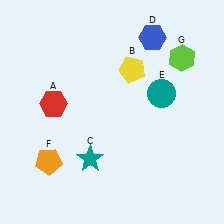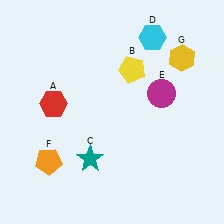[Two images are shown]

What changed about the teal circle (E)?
In Image 1, E is teal. In Image 2, it changed to magenta.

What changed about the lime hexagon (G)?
In Image 1, G is lime. In Image 2, it changed to yellow.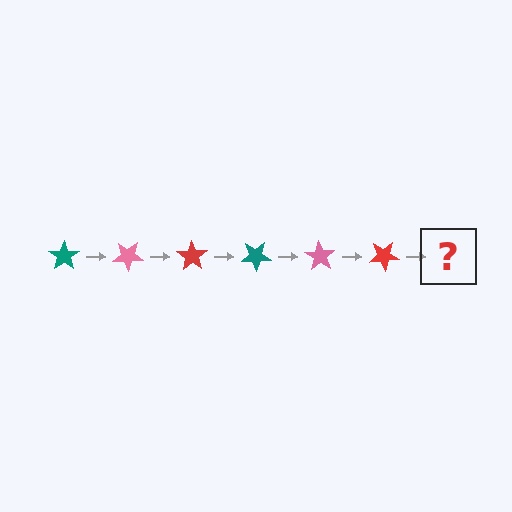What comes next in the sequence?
The next element should be a teal star, rotated 210 degrees from the start.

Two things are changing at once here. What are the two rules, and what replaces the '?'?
The two rules are that it rotates 35 degrees each step and the color cycles through teal, pink, and red. The '?' should be a teal star, rotated 210 degrees from the start.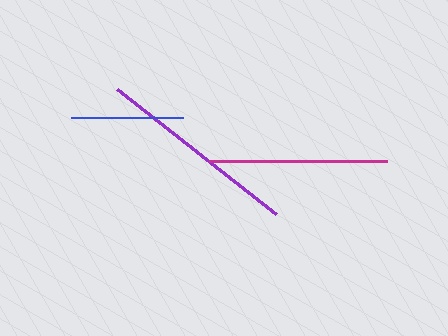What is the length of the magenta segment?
The magenta segment is approximately 178 pixels long.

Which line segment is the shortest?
The blue line is the shortest at approximately 112 pixels.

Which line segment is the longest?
The purple line is the longest at approximately 202 pixels.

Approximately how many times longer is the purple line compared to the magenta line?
The purple line is approximately 1.1 times the length of the magenta line.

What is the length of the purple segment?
The purple segment is approximately 202 pixels long.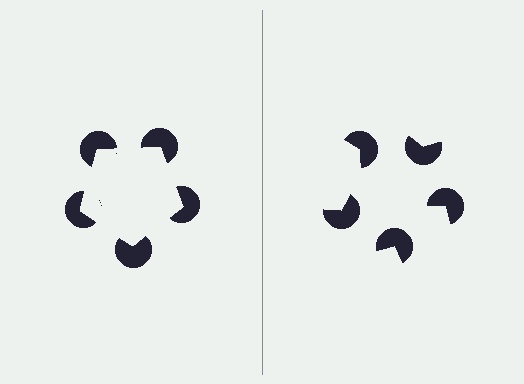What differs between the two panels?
The pac-man discs are positioned identically on both sides; only the wedge orientations differ. On the left they align to a pentagon; on the right they are misaligned.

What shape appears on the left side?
An illusory pentagon.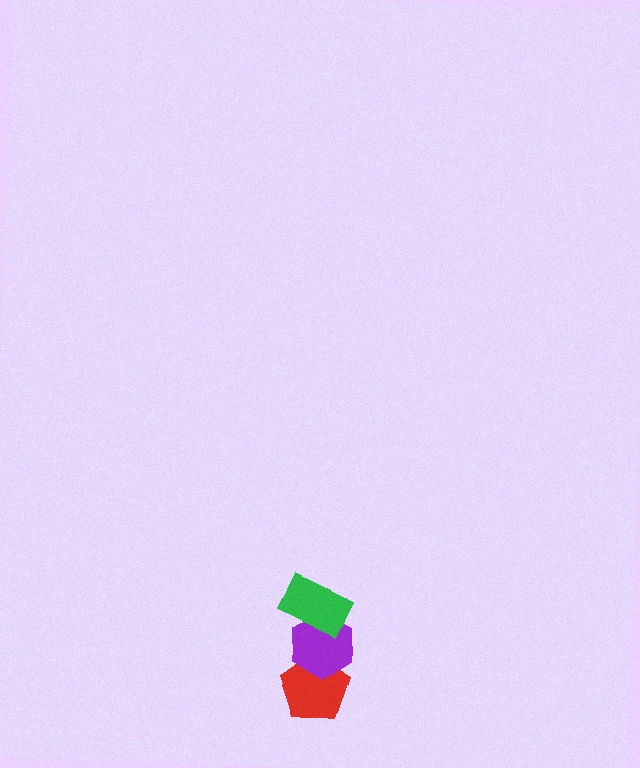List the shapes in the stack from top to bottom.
From top to bottom: the green rectangle, the purple hexagon, the red pentagon.